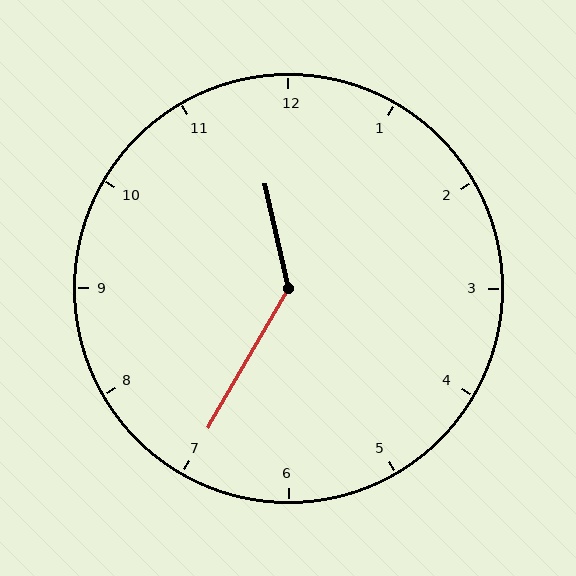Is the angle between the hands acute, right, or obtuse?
It is obtuse.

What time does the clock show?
11:35.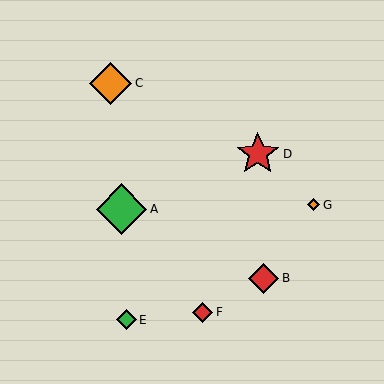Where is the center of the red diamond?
The center of the red diamond is at (263, 278).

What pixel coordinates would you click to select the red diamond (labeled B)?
Click at (263, 278) to select the red diamond B.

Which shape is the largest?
The green diamond (labeled A) is the largest.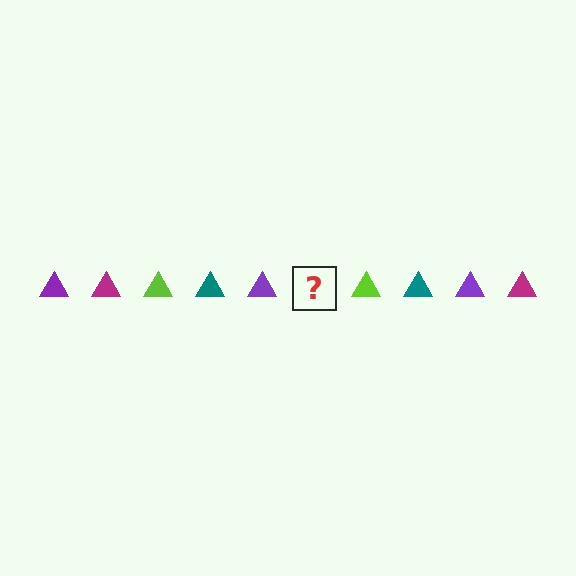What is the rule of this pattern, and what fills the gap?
The rule is that the pattern cycles through purple, magenta, lime, teal triangles. The gap should be filled with a magenta triangle.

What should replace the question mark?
The question mark should be replaced with a magenta triangle.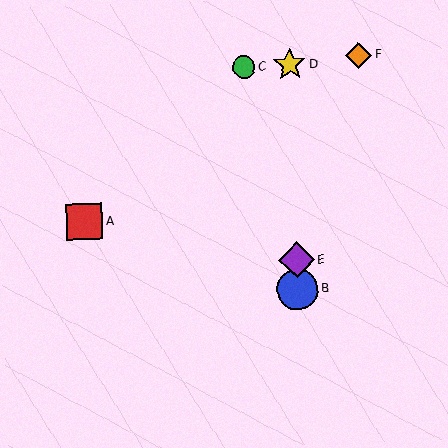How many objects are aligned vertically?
3 objects (B, D, E) are aligned vertically.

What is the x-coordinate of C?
Object C is at x≈244.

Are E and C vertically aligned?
No, E is at x≈297 and C is at x≈244.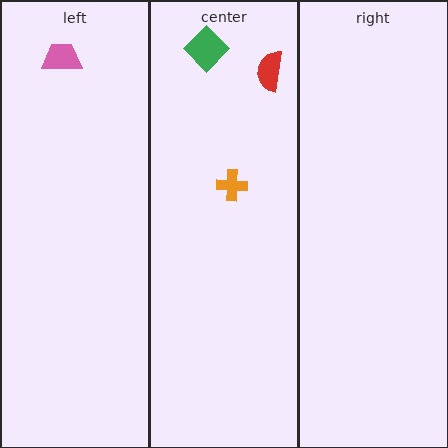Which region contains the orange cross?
The center region.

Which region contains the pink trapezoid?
The left region.